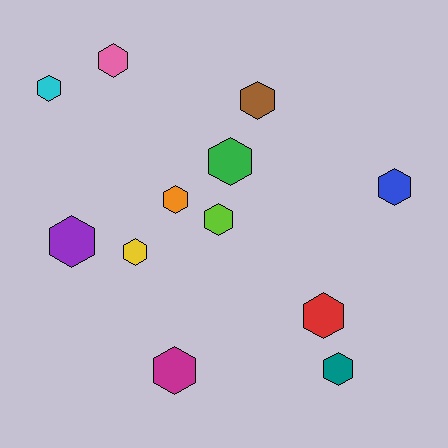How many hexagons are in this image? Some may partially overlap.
There are 12 hexagons.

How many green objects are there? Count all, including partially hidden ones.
There is 1 green object.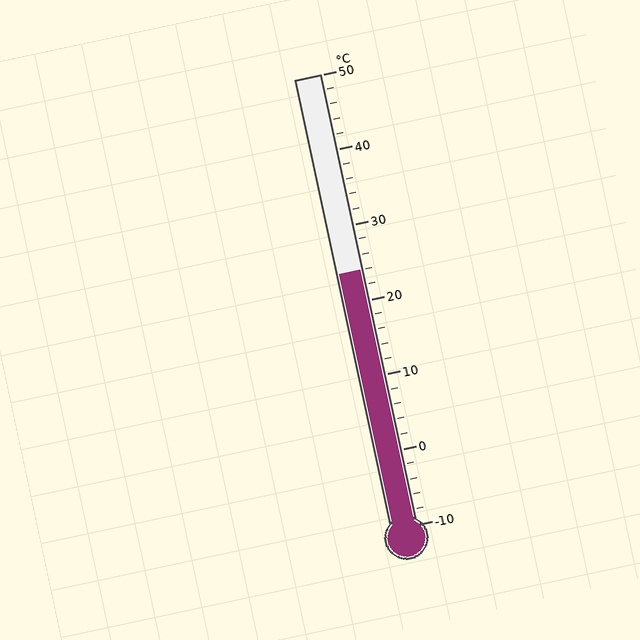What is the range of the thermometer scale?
The thermometer scale ranges from -10°C to 50°C.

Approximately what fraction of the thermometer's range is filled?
The thermometer is filled to approximately 55% of its range.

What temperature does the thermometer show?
The thermometer shows approximately 24°C.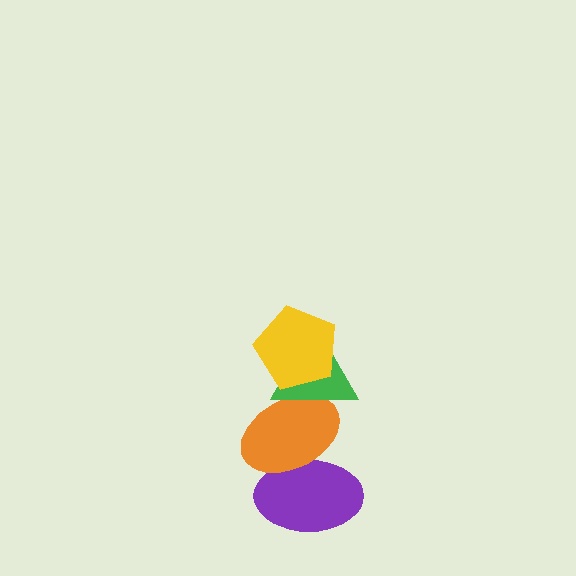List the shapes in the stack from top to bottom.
From top to bottom: the yellow pentagon, the green triangle, the orange ellipse, the purple ellipse.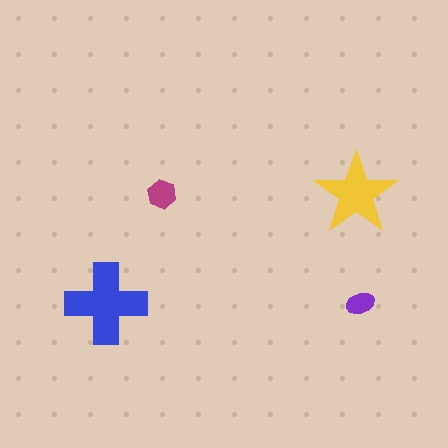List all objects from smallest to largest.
The purple ellipse, the magenta hexagon, the yellow star, the blue cross.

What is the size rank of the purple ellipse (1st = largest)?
4th.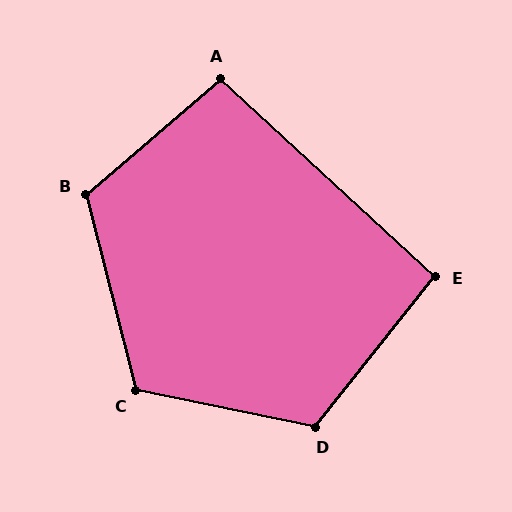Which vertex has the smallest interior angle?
E, at approximately 94 degrees.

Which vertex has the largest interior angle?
D, at approximately 117 degrees.